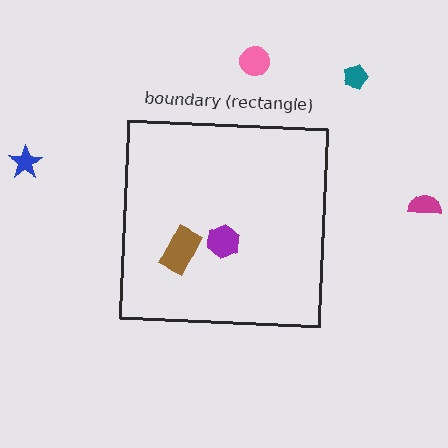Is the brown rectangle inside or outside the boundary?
Inside.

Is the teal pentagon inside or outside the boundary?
Outside.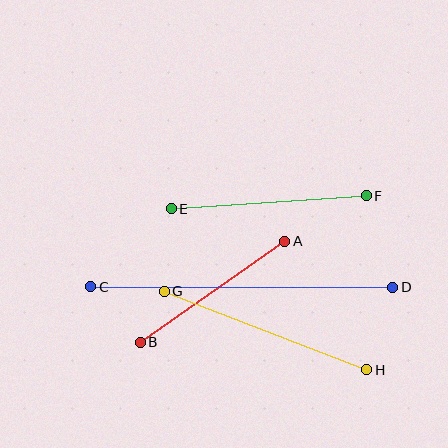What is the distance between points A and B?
The distance is approximately 176 pixels.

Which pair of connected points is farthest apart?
Points C and D are farthest apart.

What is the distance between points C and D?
The distance is approximately 302 pixels.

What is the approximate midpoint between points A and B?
The midpoint is at approximately (213, 292) pixels.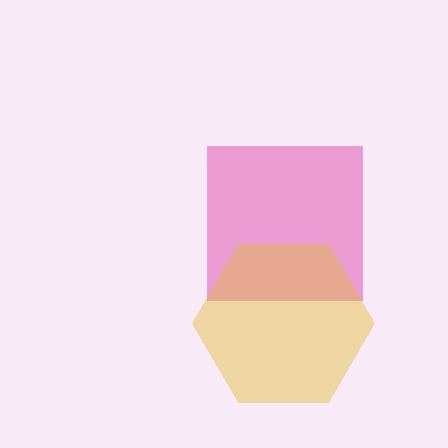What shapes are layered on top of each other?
The layered shapes are: a pink square, a yellow hexagon.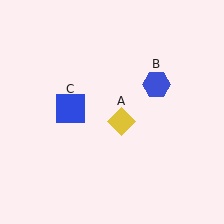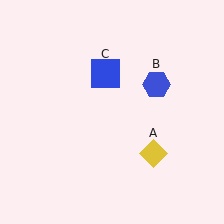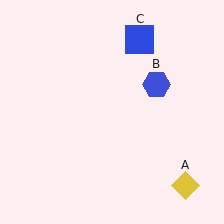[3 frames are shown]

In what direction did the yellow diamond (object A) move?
The yellow diamond (object A) moved down and to the right.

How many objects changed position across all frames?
2 objects changed position: yellow diamond (object A), blue square (object C).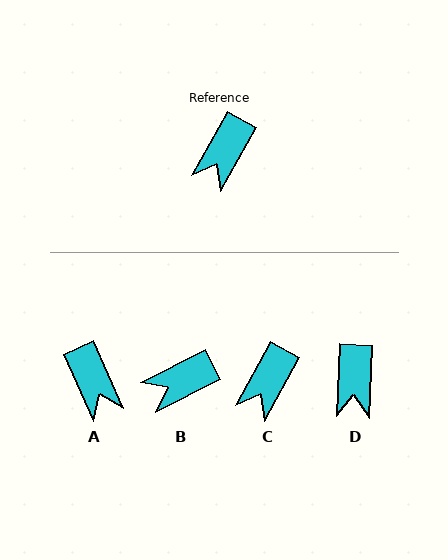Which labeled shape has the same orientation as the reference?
C.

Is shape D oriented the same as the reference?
No, it is off by about 26 degrees.